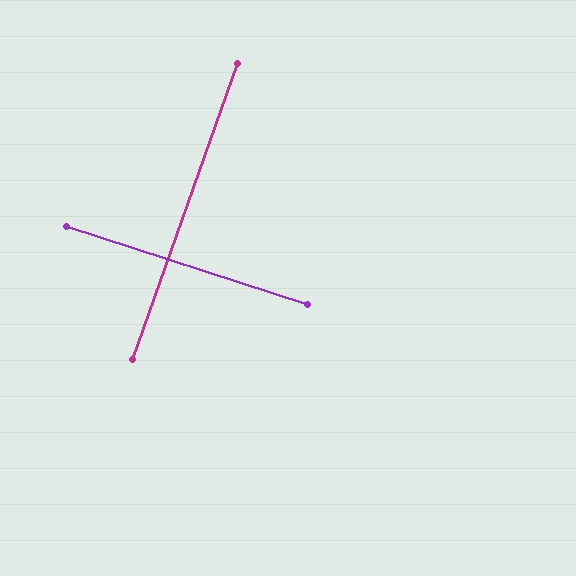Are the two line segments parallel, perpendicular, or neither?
Perpendicular — they meet at approximately 88°.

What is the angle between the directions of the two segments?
Approximately 88 degrees.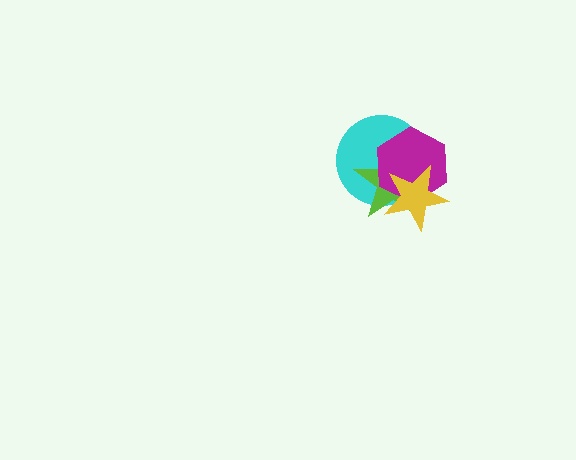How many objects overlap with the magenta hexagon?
3 objects overlap with the magenta hexagon.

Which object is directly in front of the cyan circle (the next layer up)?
The lime star is directly in front of the cyan circle.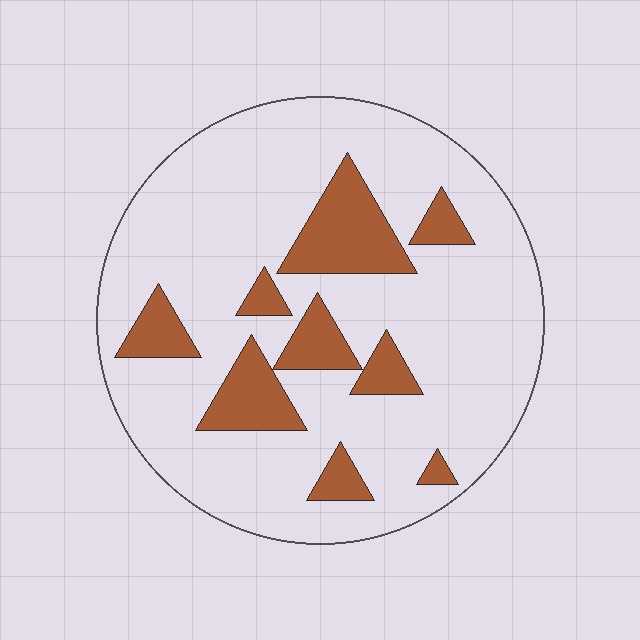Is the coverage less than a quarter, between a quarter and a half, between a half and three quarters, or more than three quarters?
Less than a quarter.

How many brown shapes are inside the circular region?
9.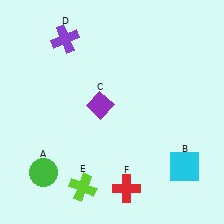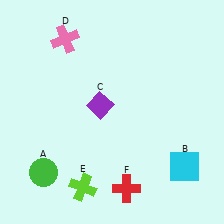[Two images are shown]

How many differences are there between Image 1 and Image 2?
There is 1 difference between the two images.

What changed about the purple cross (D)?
In Image 1, D is purple. In Image 2, it changed to pink.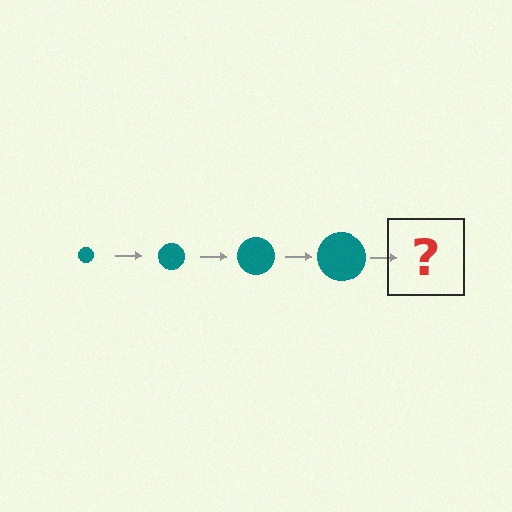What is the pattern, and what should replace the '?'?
The pattern is that the circle gets progressively larger each step. The '?' should be a teal circle, larger than the previous one.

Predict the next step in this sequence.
The next step is a teal circle, larger than the previous one.